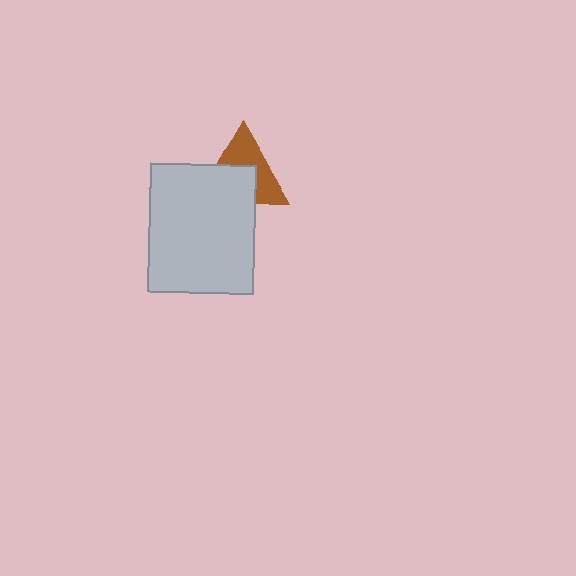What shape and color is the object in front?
The object in front is a light gray rectangle.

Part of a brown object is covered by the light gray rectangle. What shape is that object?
It is a triangle.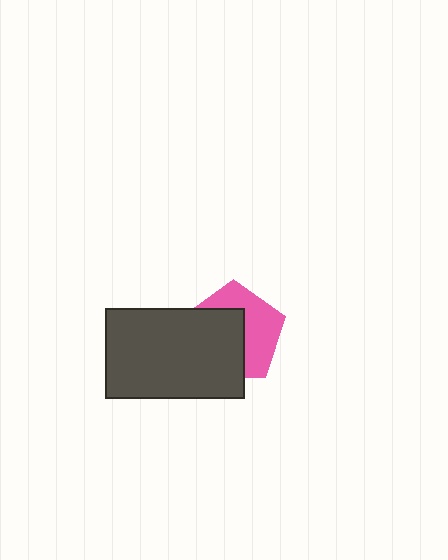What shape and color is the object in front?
The object in front is a dark gray rectangle.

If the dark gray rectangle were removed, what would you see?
You would see the complete pink pentagon.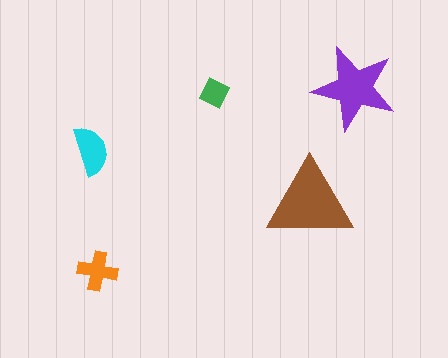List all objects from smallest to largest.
The green diamond, the orange cross, the cyan semicircle, the purple star, the brown triangle.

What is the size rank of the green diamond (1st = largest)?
5th.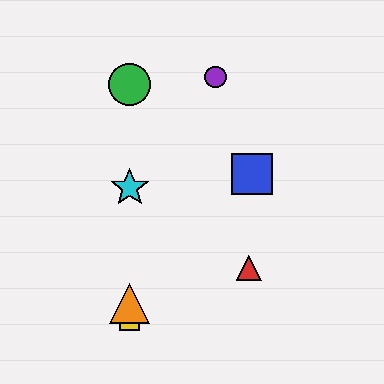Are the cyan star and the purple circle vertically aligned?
No, the cyan star is at x≈130 and the purple circle is at x≈215.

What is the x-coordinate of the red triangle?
The red triangle is at x≈249.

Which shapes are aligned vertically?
The green circle, the yellow square, the orange triangle, the cyan star are aligned vertically.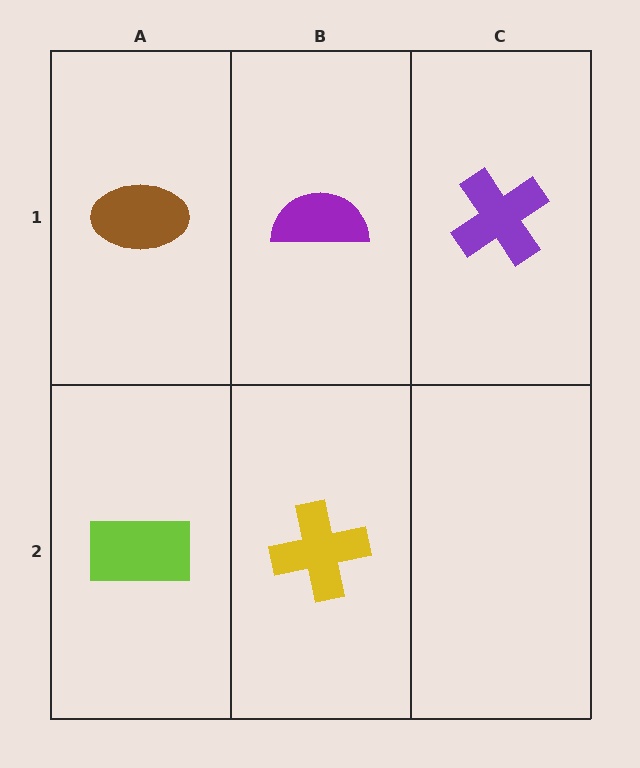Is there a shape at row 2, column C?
No, that cell is empty.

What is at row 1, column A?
A brown ellipse.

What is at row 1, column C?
A purple cross.